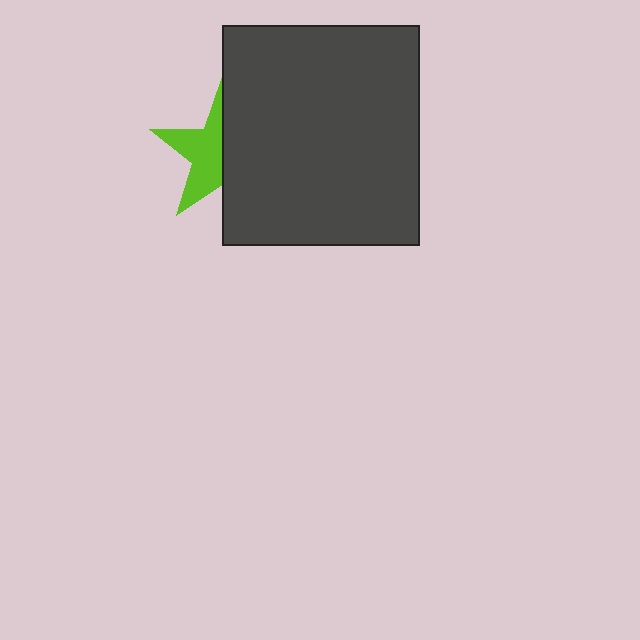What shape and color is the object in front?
The object in front is a dark gray rectangle.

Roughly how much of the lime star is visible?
About half of it is visible (roughly 49%).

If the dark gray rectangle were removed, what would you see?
You would see the complete lime star.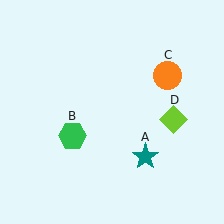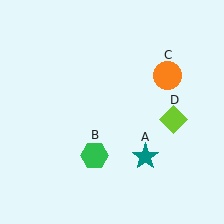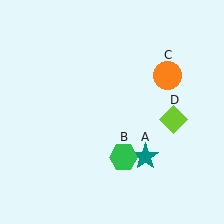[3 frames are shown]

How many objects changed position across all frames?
1 object changed position: green hexagon (object B).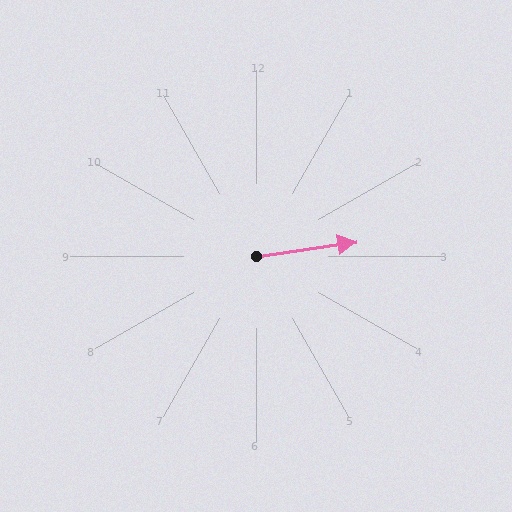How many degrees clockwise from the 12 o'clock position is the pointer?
Approximately 82 degrees.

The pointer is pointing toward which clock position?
Roughly 3 o'clock.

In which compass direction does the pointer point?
East.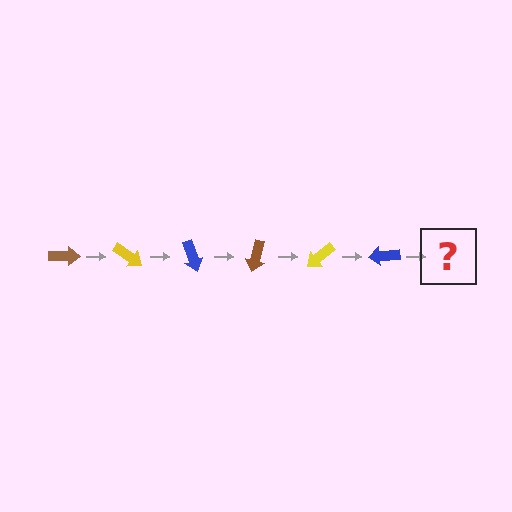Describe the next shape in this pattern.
It should be a brown arrow, rotated 210 degrees from the start.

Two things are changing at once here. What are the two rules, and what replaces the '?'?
The two rules are that it rotates 35 degrees each step and the color cycles through brown, yellow, and blue. The '?' should be a brown arrow, rotated 210 degrees from the start.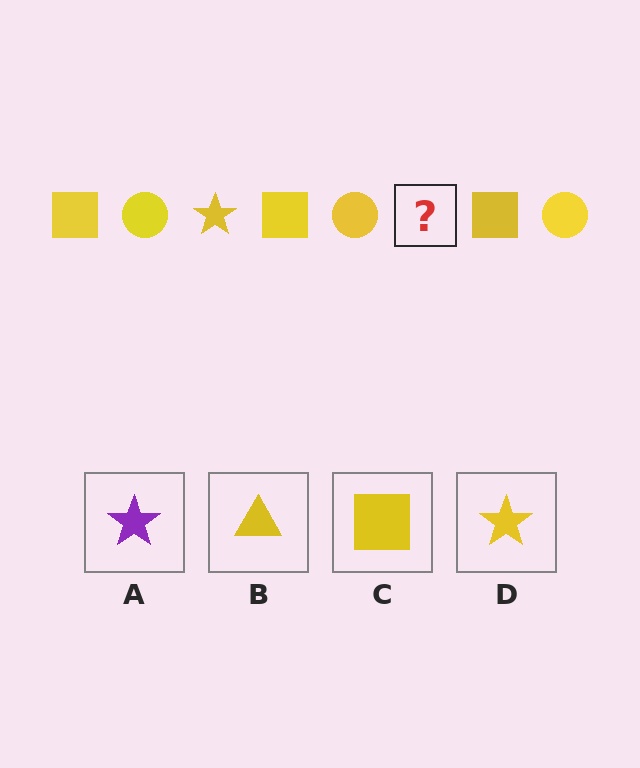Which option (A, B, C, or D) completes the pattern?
D.